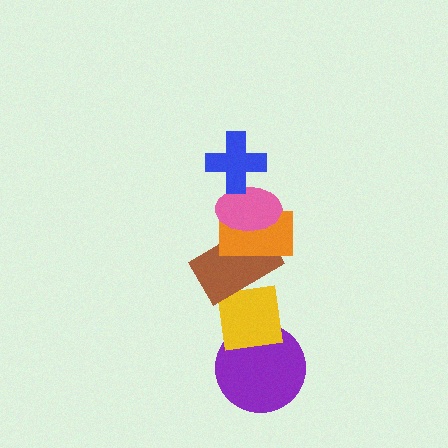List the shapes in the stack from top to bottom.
From top to bottom: the blue cross, the pink ellipse, the orange rectangle, the brown rectangle, the yellow square, the purple circle.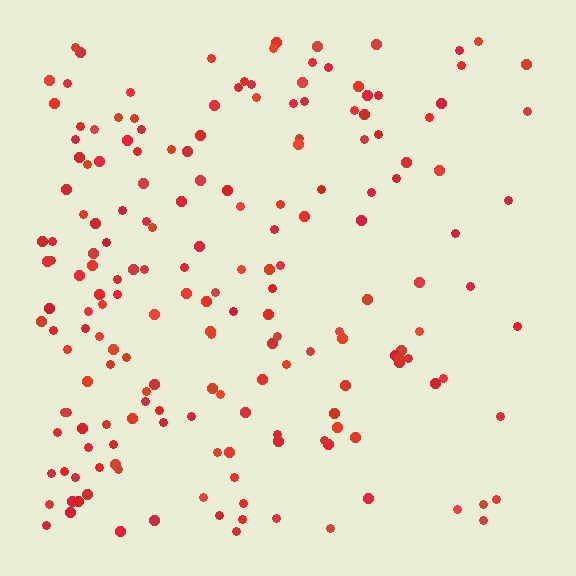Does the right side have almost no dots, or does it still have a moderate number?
Still a moderate number, just noticeably fewer than the left.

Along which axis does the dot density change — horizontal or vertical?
Horizontal.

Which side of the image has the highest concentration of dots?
The left.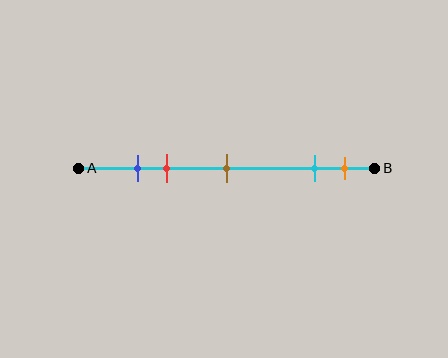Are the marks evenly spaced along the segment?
No, the marks are not evenly spaced.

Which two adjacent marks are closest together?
The blue and red marks are the closest adjacent pair.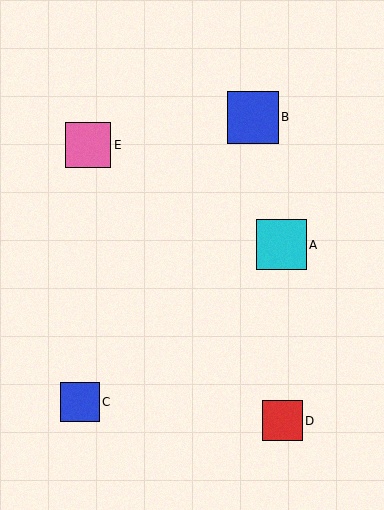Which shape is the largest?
The blue square (labeled B) is the largest.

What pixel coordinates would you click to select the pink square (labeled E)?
Click at (88, 145) to select the pink square E.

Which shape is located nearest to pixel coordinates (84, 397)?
The blue square (labeled C) at (80, 402) is nearest to that location.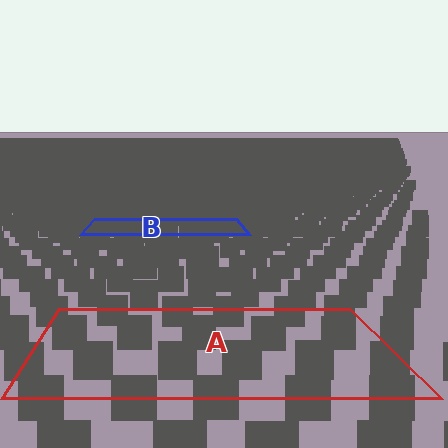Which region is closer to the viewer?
Region A is closer. The texture elements there are larger and more spread out.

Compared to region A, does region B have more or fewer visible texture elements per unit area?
Region B has more texture elements per unit area — they are packed more densely because it is farther away.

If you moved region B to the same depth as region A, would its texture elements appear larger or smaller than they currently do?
They would appear larger. At a closer depth, the same texture elements are projected at a bigger on-screen size.